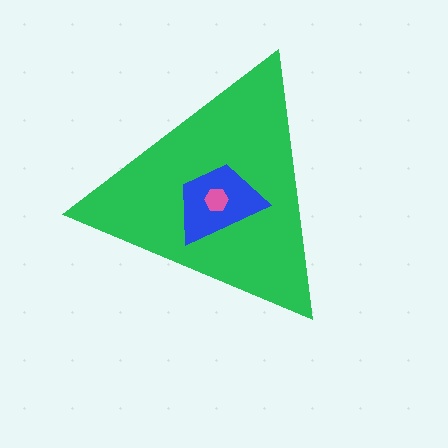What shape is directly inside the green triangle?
The blue trapezoid.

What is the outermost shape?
The green triangle.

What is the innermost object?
The pink hexagon.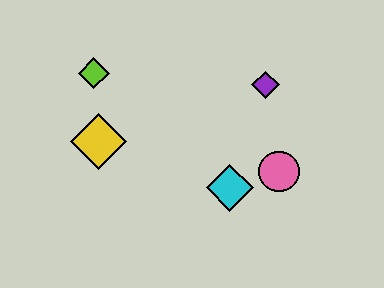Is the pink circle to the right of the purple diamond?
Yes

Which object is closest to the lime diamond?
The yellow diamond is closest to the lime diamond.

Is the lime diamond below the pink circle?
No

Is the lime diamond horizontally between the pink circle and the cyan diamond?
No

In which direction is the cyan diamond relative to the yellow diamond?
The cyan diamond is to the right of the yellow diamond.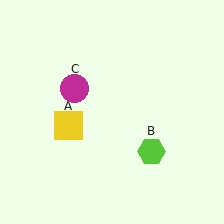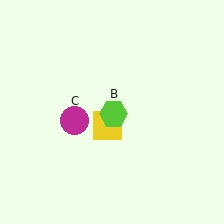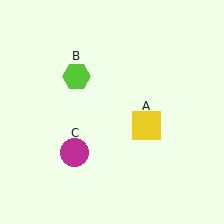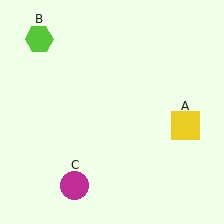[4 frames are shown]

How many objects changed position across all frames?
3 objects changed position: yellow square (object A), lime hexagon (object B), magenta circle (object C).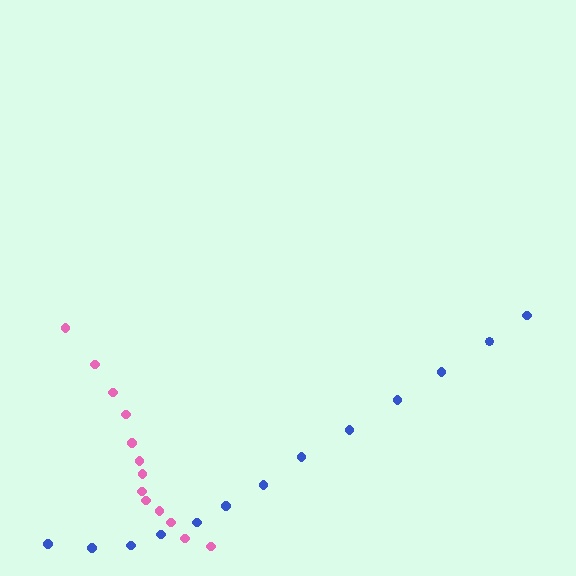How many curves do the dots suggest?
There are 2 distinct paths.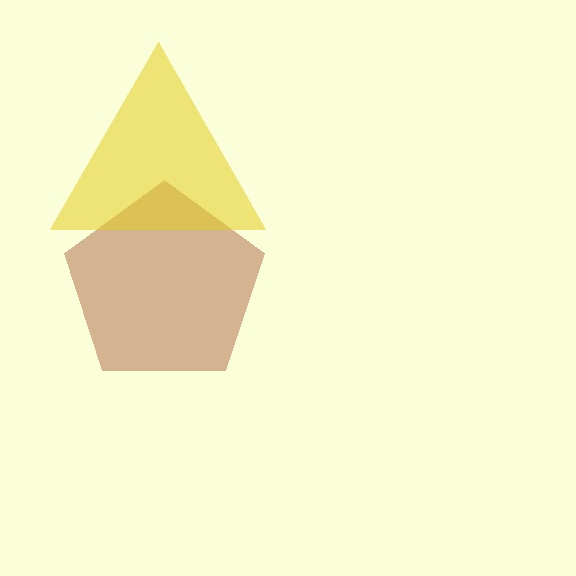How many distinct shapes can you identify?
There are 2 distinct shapes: a brown pentagon, a yellow triangle.